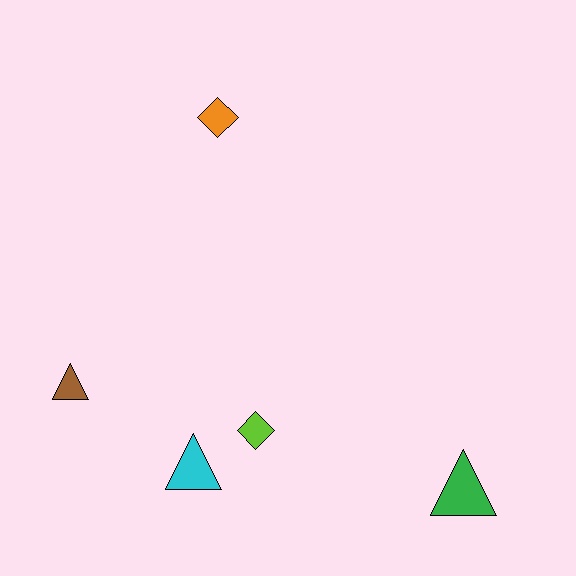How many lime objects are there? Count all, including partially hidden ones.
There is 1 lime object.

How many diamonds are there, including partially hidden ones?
There are 2 diamonds.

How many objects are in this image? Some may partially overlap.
There are 5 objects.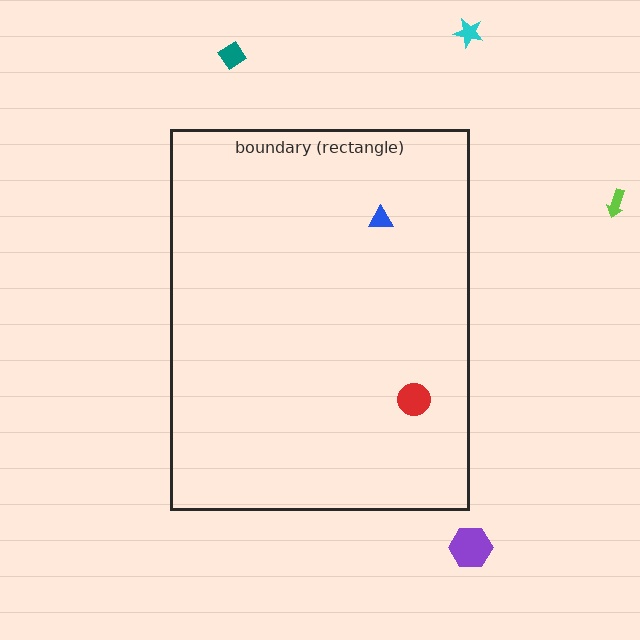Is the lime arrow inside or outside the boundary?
Outside.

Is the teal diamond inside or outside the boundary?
Outside.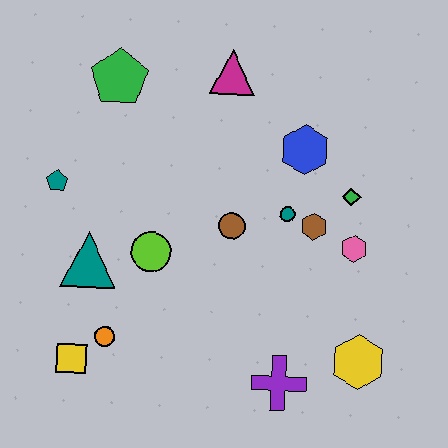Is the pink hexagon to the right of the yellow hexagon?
No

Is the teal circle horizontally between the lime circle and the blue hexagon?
Yes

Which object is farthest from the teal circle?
The yellow square is farthest from the teal circle.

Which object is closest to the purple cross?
The yellow hexagon is closest to the purple cross.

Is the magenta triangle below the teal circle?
No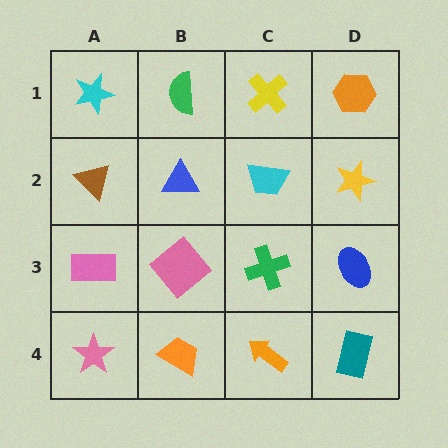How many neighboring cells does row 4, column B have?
3.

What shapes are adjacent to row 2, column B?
A green semicircle (row 1, column B), a pink diamond (row 3, column B), a brown triangle (row 2, column A), a cyan trapezoid (row 2, column C).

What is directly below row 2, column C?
A green cross.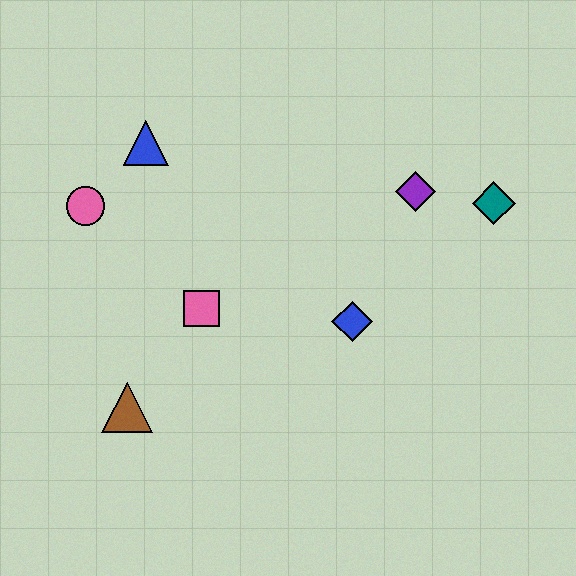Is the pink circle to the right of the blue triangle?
No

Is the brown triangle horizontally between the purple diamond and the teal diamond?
No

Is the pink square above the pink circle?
No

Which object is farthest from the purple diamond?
The brown triangle is farthest from the purple diamond.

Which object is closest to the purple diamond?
The teal diamond is closest to the purple diamond.